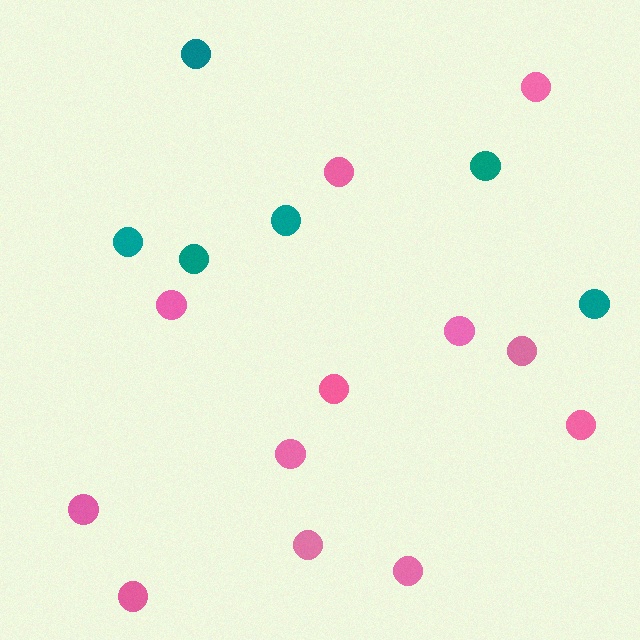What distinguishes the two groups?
There are 2 groups: one group of pink circles (12) and one group of teal circles (6).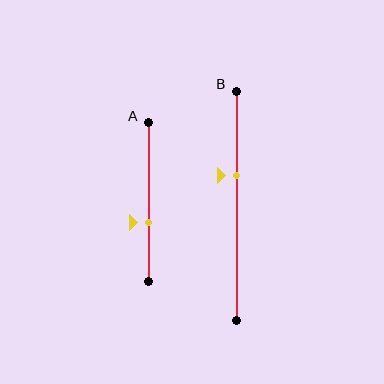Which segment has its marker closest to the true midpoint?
Segment B has its marker closest to the true midpoint.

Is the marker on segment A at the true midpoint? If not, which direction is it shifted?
No, the marker on segment A is shifted downward by about 13% of the segment length.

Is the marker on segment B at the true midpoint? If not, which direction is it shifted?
No, the marker on segment B is shifted upward by about 13% of the segment length.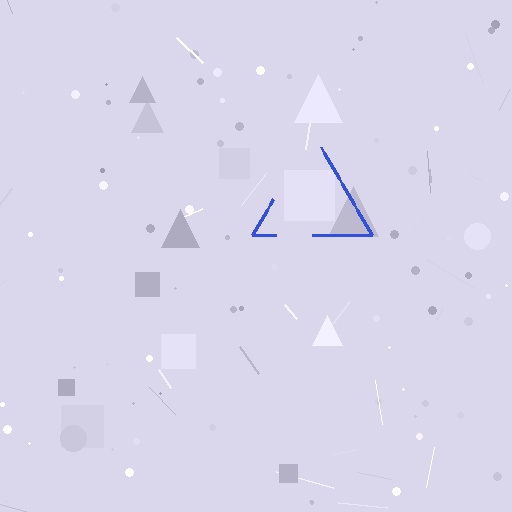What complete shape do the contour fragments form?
The contour fragments form a triangle.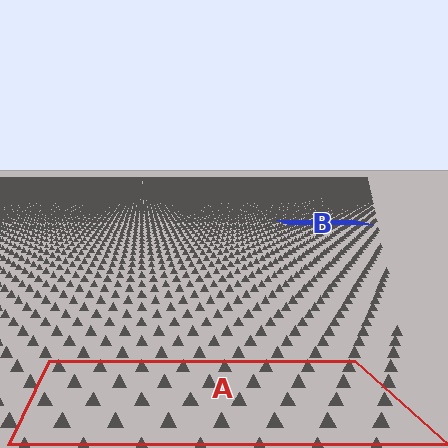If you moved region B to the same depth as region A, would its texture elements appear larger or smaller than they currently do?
They would appear larger. At a closer depth, the same texture elements are projected at a bigger on-screen size.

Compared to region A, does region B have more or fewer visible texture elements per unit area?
Region B has more texture elements per unit area — they are packed more densely because it is farther away.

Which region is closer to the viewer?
Region A is closer. The texture elements there are larger and more spread out.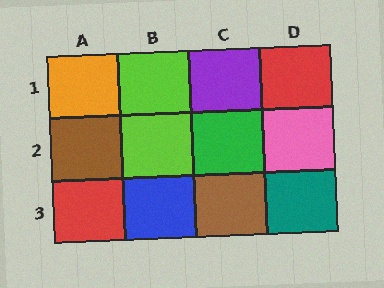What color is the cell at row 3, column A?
Red.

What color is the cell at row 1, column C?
Purple.